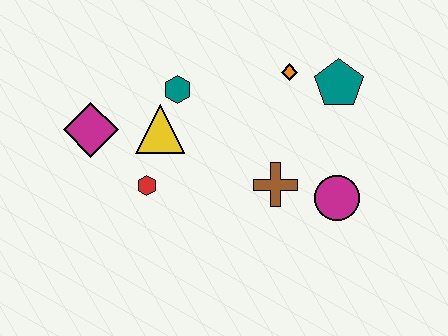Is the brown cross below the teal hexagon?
Yes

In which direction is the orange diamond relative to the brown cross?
The orange diamond is above the brown cross.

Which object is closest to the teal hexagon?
The yellow triangle is closest to the teal hexagon.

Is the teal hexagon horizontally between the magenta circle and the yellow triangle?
Yes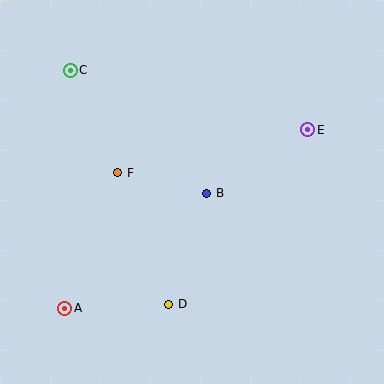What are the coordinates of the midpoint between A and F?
The midpoint between A and F is at (91, 240).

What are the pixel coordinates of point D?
Point D is at (169, 304).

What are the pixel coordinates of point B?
Point B is at (207, 193).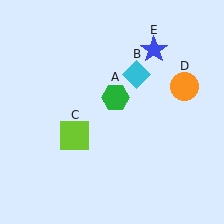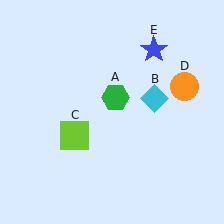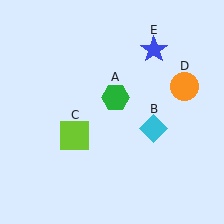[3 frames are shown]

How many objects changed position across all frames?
1 object changed position: cyan diamond (object B).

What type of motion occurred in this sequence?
The cyan diamond (object B) rotated clockwise around the center of the scene.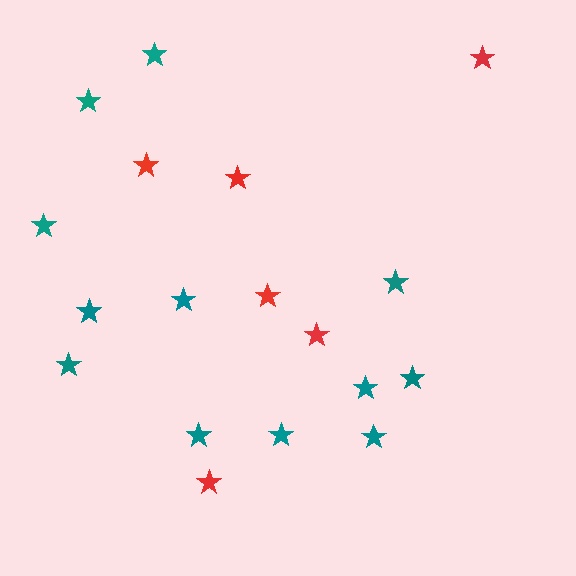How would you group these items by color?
There are 2 groups: one group of red stars (6) and one group of teal stars (12).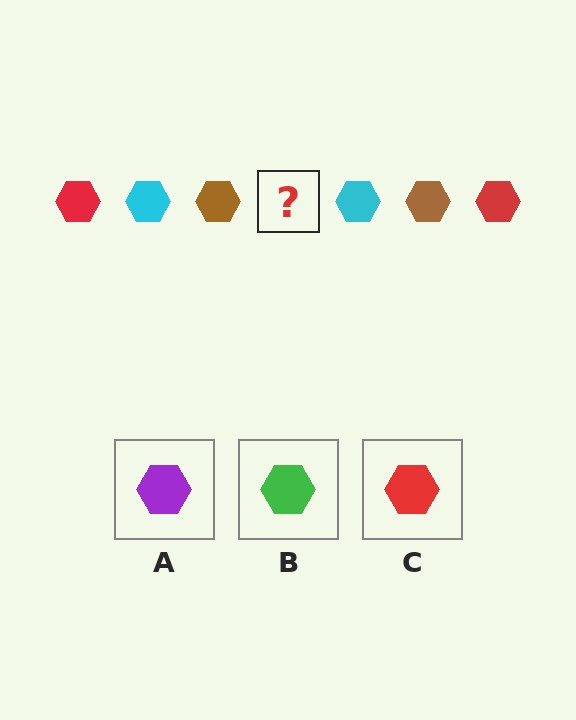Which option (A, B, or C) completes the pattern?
C.